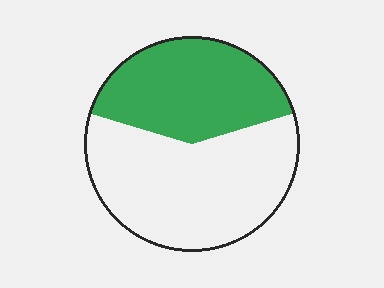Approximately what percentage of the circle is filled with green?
Approximately 40%.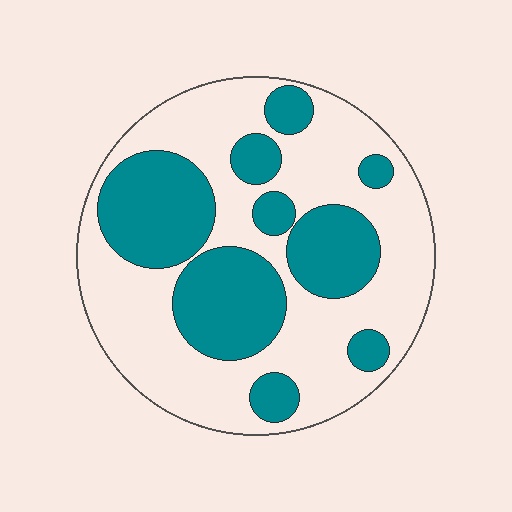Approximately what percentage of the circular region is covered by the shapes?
Approximately 40%.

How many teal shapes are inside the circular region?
9.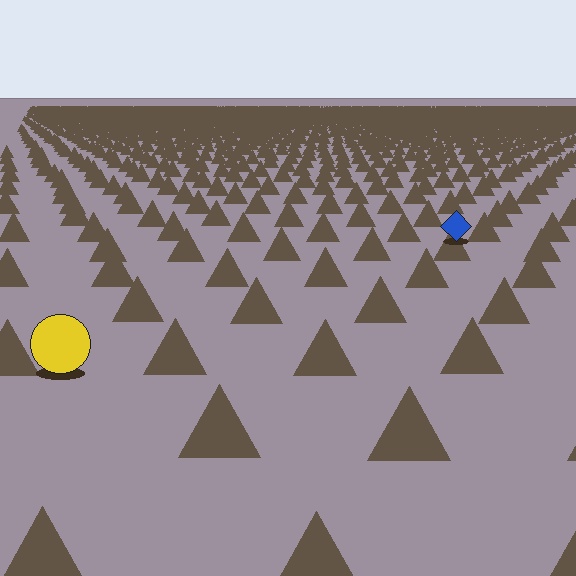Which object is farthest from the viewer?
The blue diamond is farthest from the viewer. It appears smaller and the ground texture around it is denser.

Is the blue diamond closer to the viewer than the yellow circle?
No. The yellow circle is closer — you can tell from the texture gradient: the ground texture is coarser near it.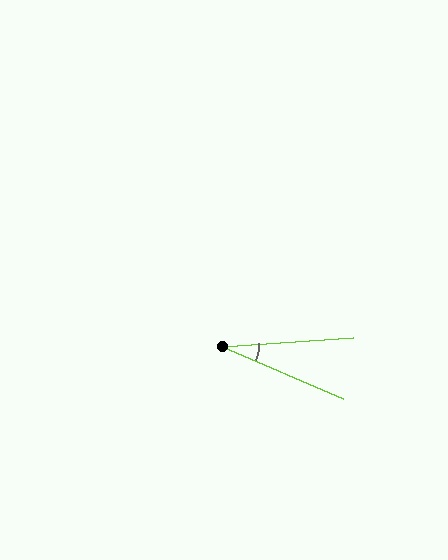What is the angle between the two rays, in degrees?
Approximately 27 degrees.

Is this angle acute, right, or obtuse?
It is acute.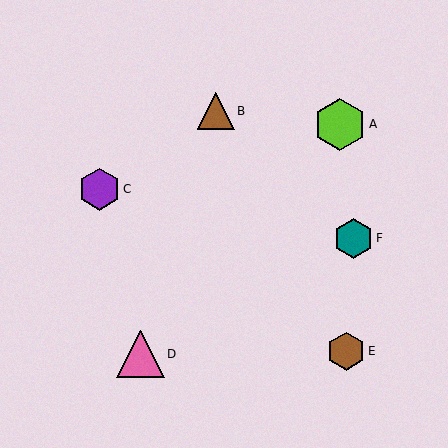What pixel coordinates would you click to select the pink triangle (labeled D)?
Click at (140, 354) to select the pink triangle D.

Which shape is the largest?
The lime hexagon (labeled A) is the largest.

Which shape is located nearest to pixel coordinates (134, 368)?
The pink triangle (labeled D) at (140, 354) is nearest to that location.